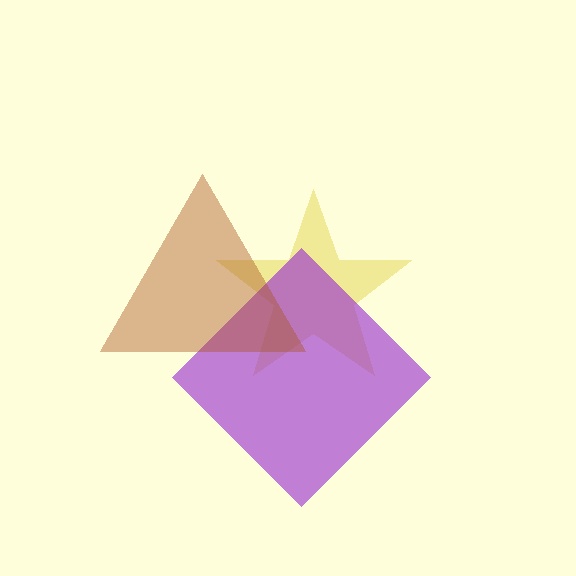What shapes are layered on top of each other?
The layered shapes are: a yellow star, a purple diamond, a brown triangle.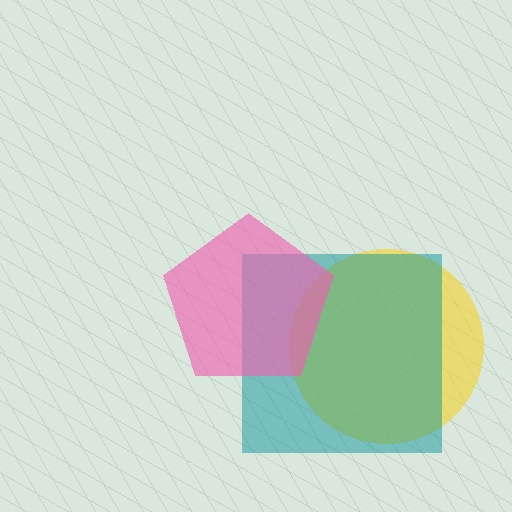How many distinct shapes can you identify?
There are 3 distinct shapes: a yellow circle, a teal square, a pink pentagon.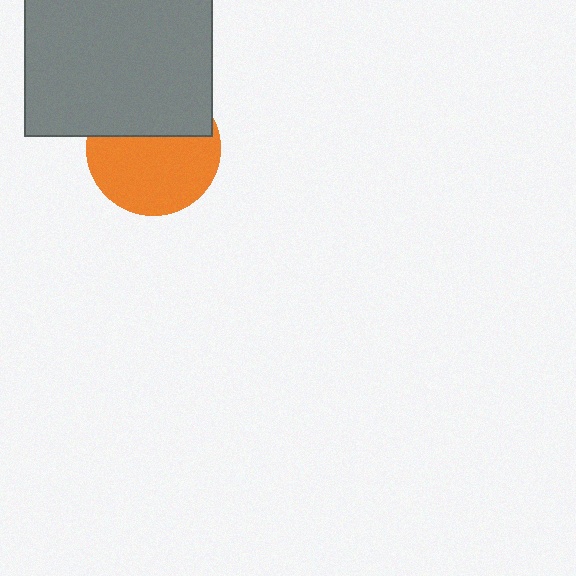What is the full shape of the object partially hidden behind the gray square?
The partially hidden object is an orange circle.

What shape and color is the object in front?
The object in front is a gray square.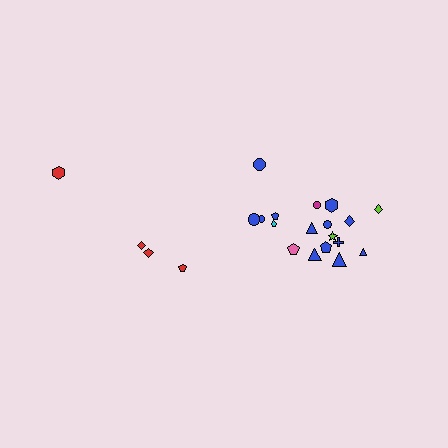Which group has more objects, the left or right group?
The right group.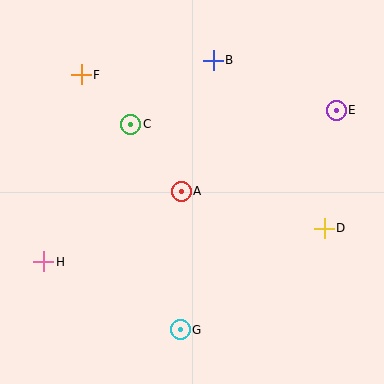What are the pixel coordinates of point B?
Point B is at (213, 60).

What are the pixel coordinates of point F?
Point F is at (81, 75).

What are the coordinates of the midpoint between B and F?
The midpoint between B and F is at (147, 67).